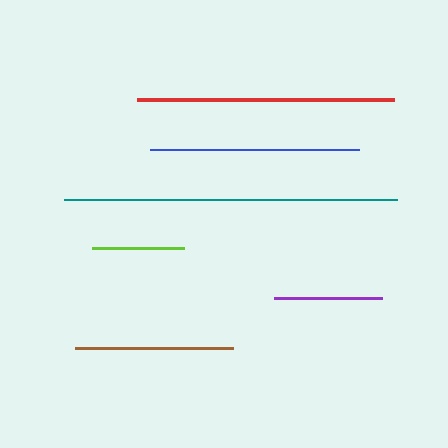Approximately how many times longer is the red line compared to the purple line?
The red line is approximately 2.4 times the length of the purple line.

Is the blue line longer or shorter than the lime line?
The blue line is longer than the lime line.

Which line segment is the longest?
The teal line is the longest at approximately 333 pixels.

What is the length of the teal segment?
The teal segment is approximately 333 pixels long.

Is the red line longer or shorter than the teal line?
The teal line is longer than the red line.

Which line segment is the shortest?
The lime line is the shortest at approximately 92 pixels.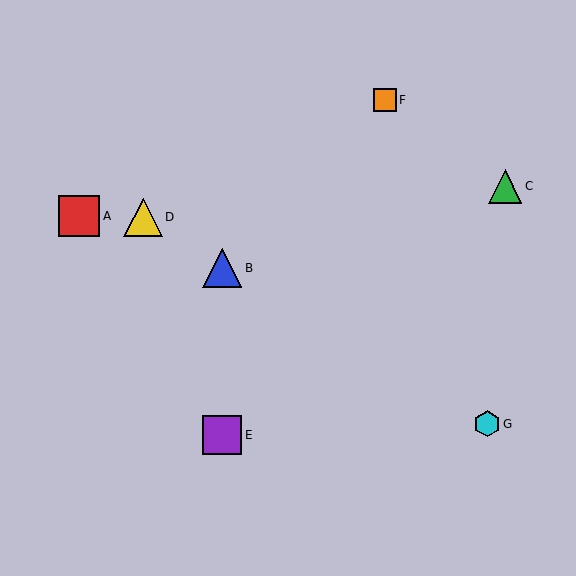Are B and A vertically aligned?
No, B is at x≈222 and A is at x≈79.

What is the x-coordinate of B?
Object B is at x≈222.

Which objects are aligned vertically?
Objects B, E are aligned vertically.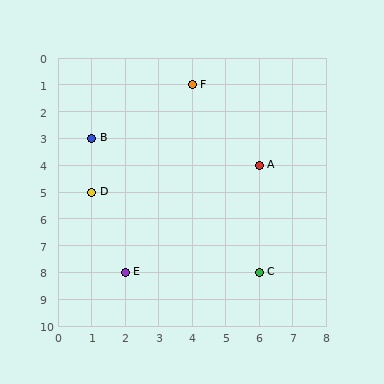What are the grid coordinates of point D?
Point D is at grid coordinates (1, 5).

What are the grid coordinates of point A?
Point A is at grid coordinates (6, 4).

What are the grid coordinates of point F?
Point F is at grid coordinates (4, 1).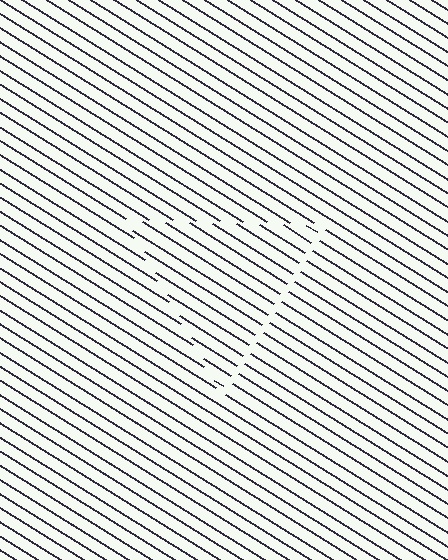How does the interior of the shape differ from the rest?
The interior of the shape contains the same grating, shifted by half a period — the contour is defined by the phase discontinuity where line-ends from the inner and outer gratings abut.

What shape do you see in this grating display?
An illusory triangle. The interior of the shape contains the same grating, shifted by half a period — the contour is defined by the phase discontinuity where line-ends from the inner and outer gratings abut.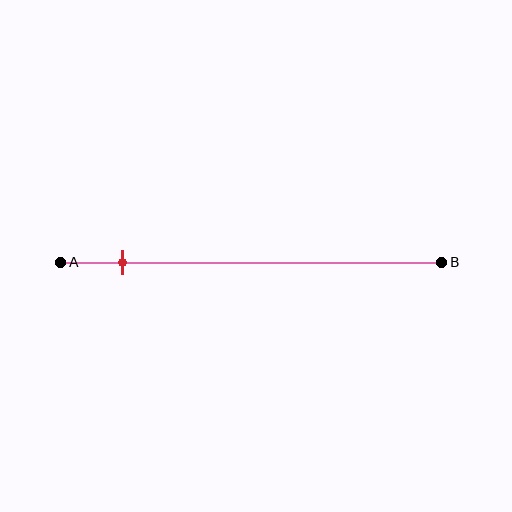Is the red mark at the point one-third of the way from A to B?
No, the mark is at about 15% from A, not at the 33% one-third point.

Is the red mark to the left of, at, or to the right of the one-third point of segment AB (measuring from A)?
The red mark is to the left of the one-third point of segment AB.